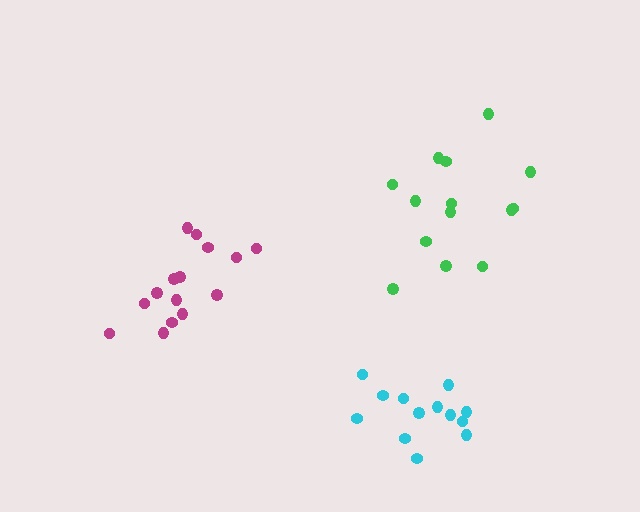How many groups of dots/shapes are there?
There are 3 groups.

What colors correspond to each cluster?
The clusters are colored: magenta, green, cyan.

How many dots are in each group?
Group 1: 15 dots, Group 2: 14 dots, Group 3: 13 dots (42 total).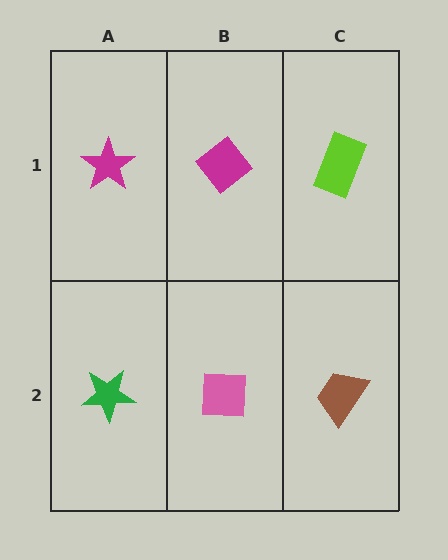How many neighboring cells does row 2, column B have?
3.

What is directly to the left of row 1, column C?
A magenta diamond.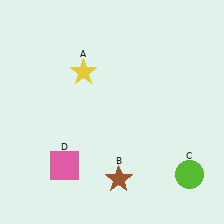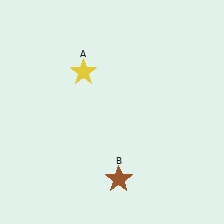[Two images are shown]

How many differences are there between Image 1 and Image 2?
There are 2 differences between the two images.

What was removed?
The lime circle (C), the pink square (D) were removed in Image 2.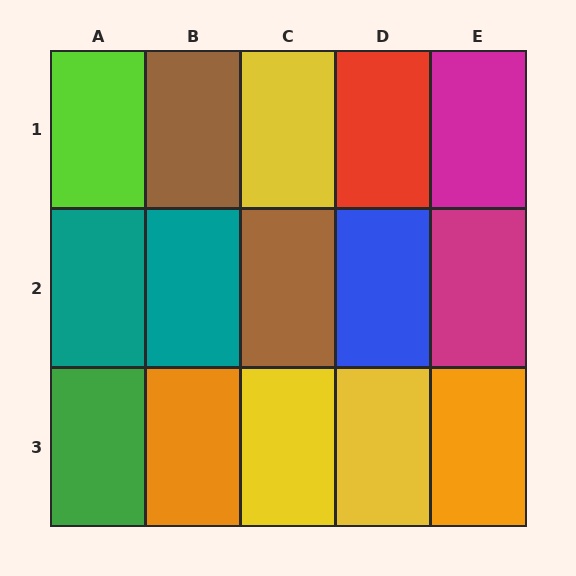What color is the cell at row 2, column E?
Magenta.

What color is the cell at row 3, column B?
Orange.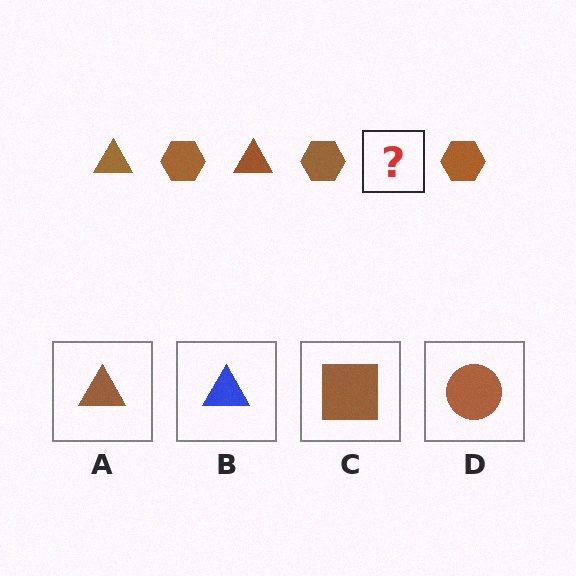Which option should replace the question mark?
Option A.